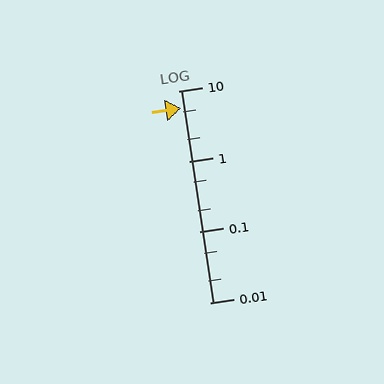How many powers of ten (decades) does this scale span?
The scale spans 3 decades, from 0.01 to 10.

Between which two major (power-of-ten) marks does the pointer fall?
The pointer is between 1 and 10.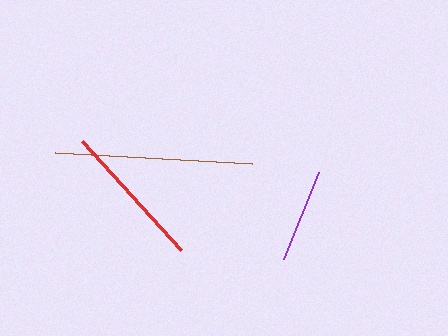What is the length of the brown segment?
The brown segment is approximately 197 pixels long.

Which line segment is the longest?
The brown line is the longest at approximately 197 pixels.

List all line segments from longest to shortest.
From longest to shortest: brown, red, purple.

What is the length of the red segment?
The red segment is approximately 147 pixels long.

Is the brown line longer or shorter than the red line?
The brown line is longer than the red line.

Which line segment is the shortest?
The purple line is the shortest at approximately 95 pixels.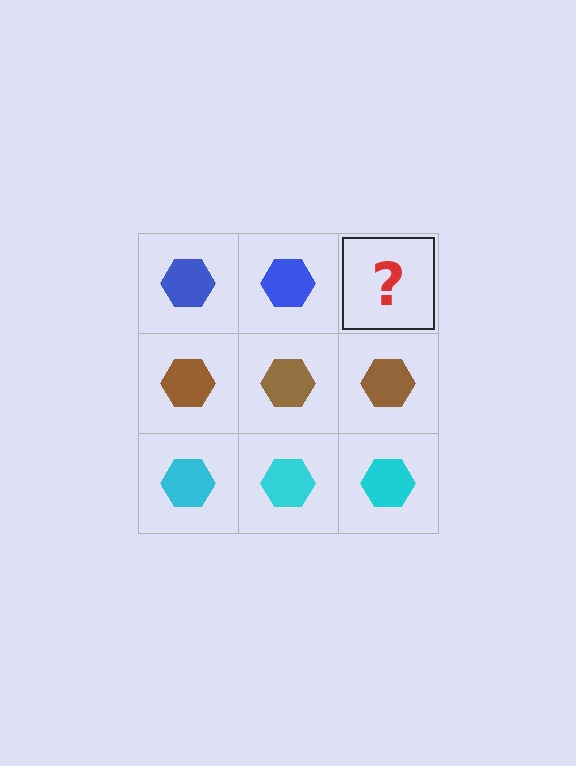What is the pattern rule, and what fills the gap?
The rule is that each row has a consistent color. The gap should be filled with a blue hexagon.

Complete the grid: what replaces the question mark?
The question mark should be replaced with a blue hexagon.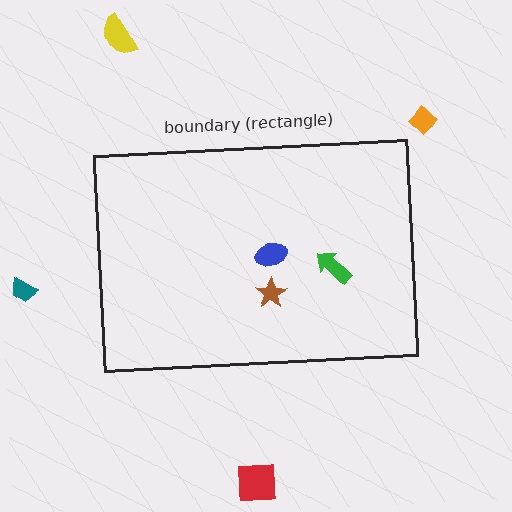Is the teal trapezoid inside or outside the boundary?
Outside.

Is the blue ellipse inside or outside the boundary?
Inside.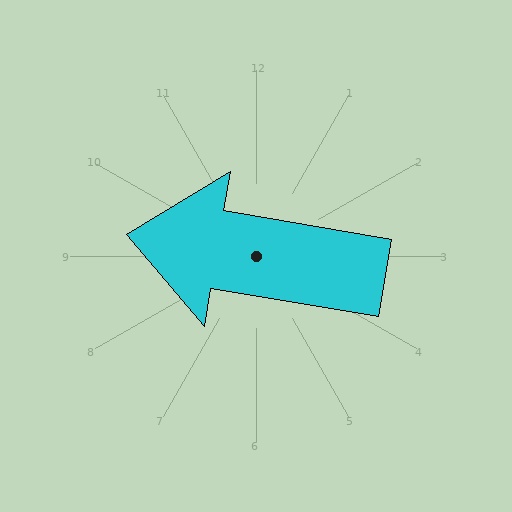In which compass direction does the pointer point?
West.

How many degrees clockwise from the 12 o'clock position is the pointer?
Approximately 280 degrees.